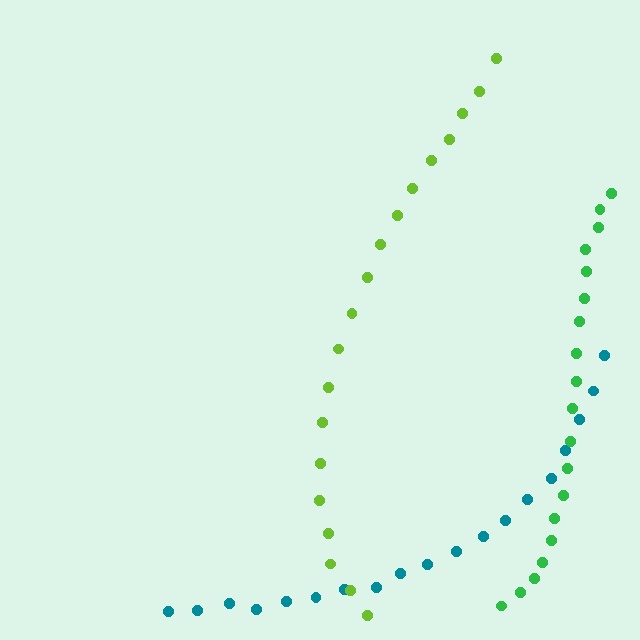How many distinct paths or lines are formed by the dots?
There are 3 distinct paths.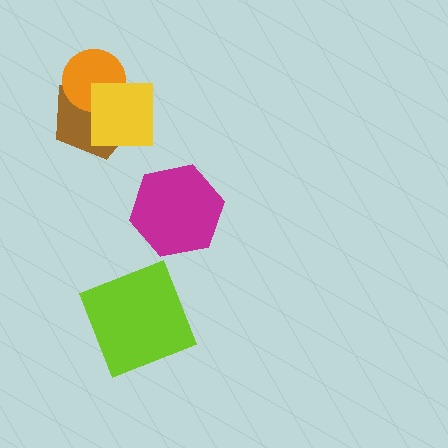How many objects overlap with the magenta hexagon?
0 objects overlap with the magenta hexagon.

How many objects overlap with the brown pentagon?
2 objects overlap with the brown pentagon.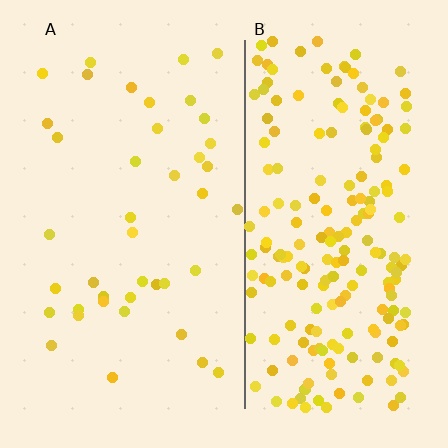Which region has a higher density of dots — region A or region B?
B (the right).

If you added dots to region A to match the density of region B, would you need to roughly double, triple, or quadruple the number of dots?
Approximately quadruple.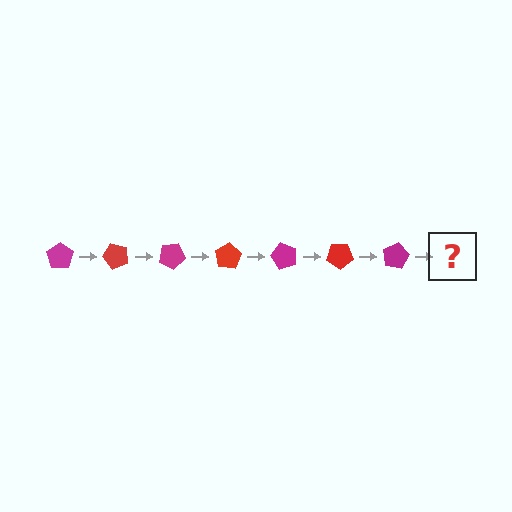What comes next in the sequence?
The next element should be a red pentagon, rotated 350 degrees from the start.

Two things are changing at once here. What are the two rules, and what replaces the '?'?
The two rules are that it rotates 50 degrees each step and the color cycles through magenta and red. The '?' should be a red pentagon, rotated 350 degrees from the start.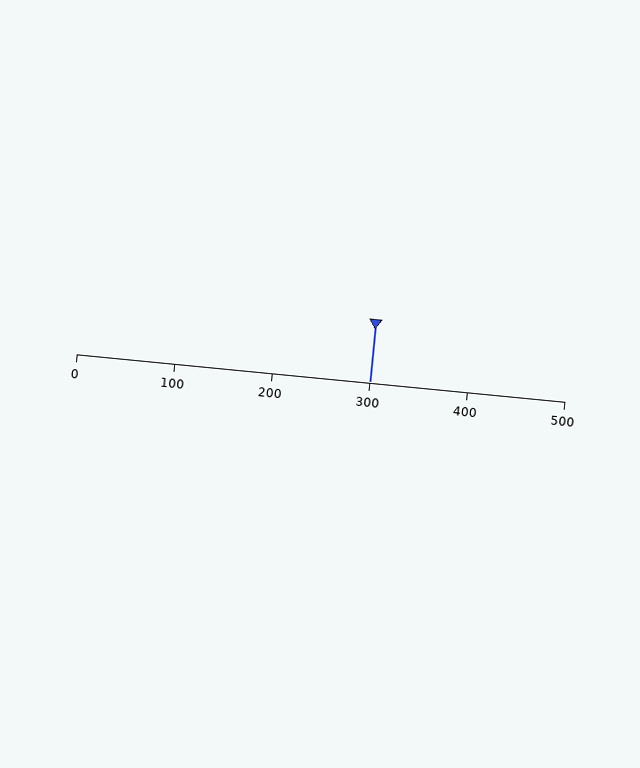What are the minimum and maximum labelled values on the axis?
The axis runs from 0 to 500.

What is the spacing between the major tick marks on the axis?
The major ticks are spaced 100 apart.